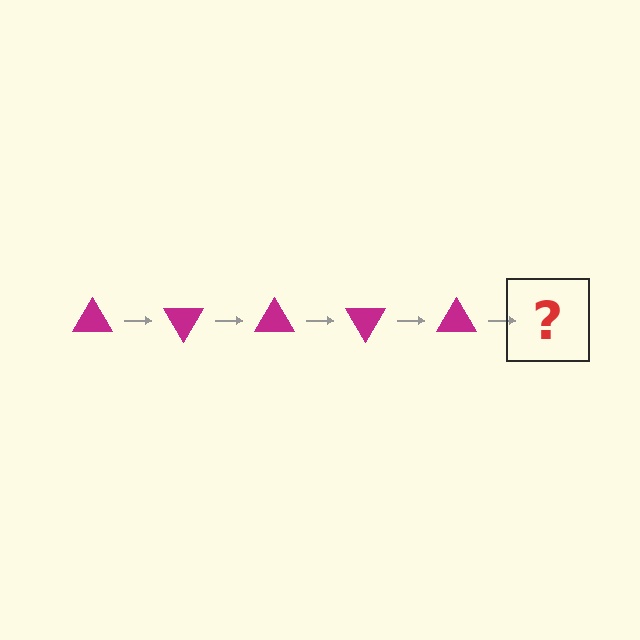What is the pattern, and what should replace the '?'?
The pattern is that the triangle rotates 60 degrees each step. The '?' should be a magenta triangle rotated 300 degrees.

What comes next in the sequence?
The next element should be a magenta triangle rotated 300 degrees.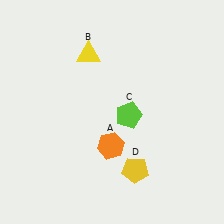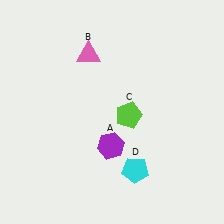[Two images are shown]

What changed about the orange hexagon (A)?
In Image 1, A is orange. In Image 2, it changed to purple.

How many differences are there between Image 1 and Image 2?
There are 3 differences between the two images.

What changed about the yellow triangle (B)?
In Image 1, B is yellow. In Image 2, it changed to pink.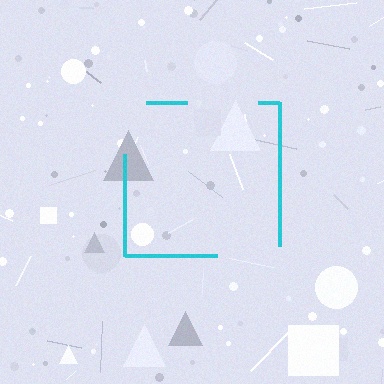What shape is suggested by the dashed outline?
The dashed outline suggests a square.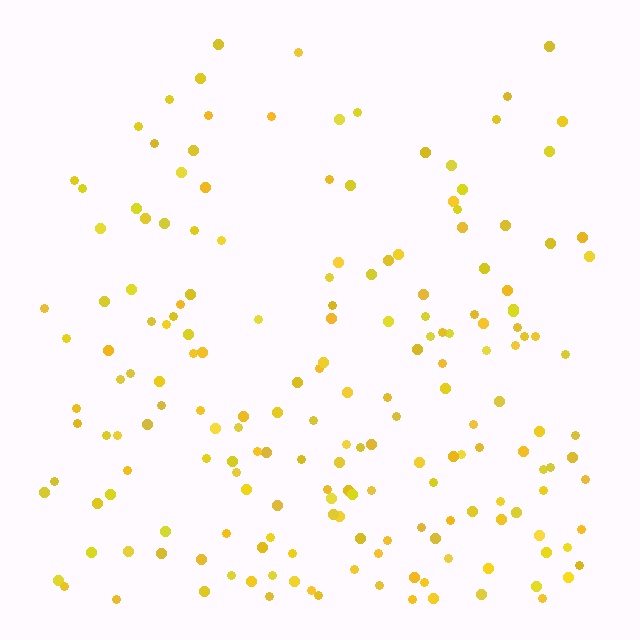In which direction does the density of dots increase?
From top to bottom, with the bottom side densest.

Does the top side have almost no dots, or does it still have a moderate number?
Still a moderate number, just noticeably fewer than the bottom.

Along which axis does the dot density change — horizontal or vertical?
Vertical.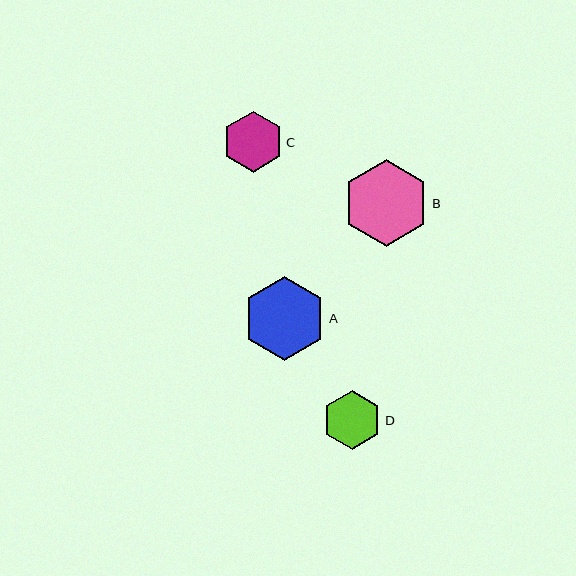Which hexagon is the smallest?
Hexagon D is the smallest with a size of approximately 59 pixels.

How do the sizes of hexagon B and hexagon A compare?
Hexagon B and hexagon A are approximately the same size.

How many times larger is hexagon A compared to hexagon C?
Hexagon A is approximately 1.4 times the size of hexagon C.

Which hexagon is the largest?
Hexagon B is the largest with a size of approximately 87 pixels.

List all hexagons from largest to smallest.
From largest to smallest: B, A, C, D.